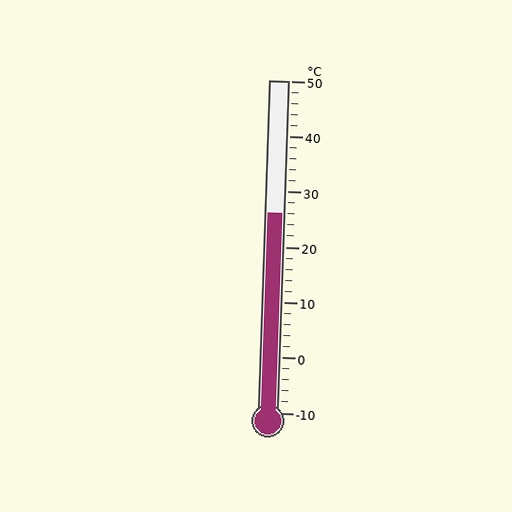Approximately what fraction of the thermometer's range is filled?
The thermometer is filled to approximately 60% of its range.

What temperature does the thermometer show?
The thermometer shows approximately 26°C.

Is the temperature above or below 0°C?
The temperature is above 0°C.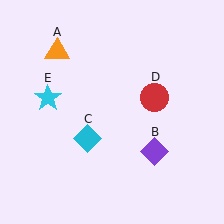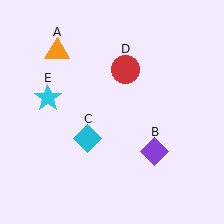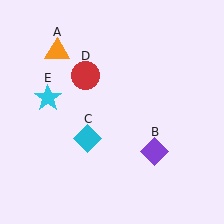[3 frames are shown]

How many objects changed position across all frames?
1 object changed position: red circle (object D).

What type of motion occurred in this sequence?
The red circle (object D) rotated counterclockwise around the center of the scene.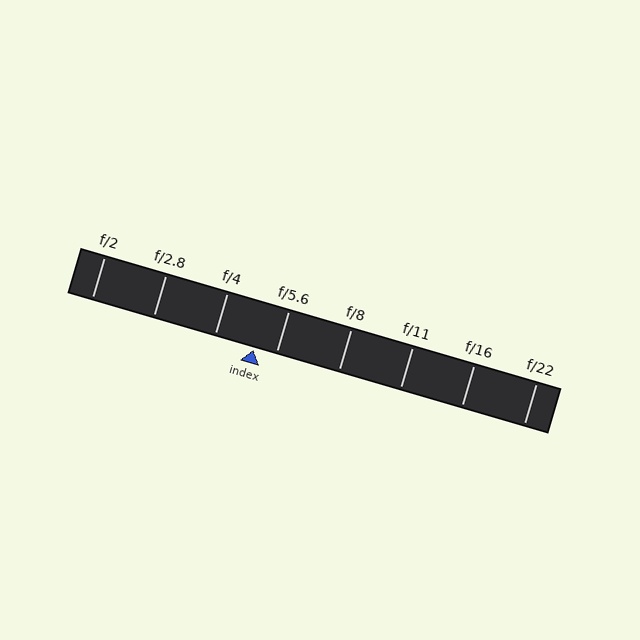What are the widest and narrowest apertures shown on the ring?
The widest aperture shown is f/2 and the narrowest is f/22.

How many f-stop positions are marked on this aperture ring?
There are 8 f-stop positions marked.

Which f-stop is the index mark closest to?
The index mark is closest to f/5.6.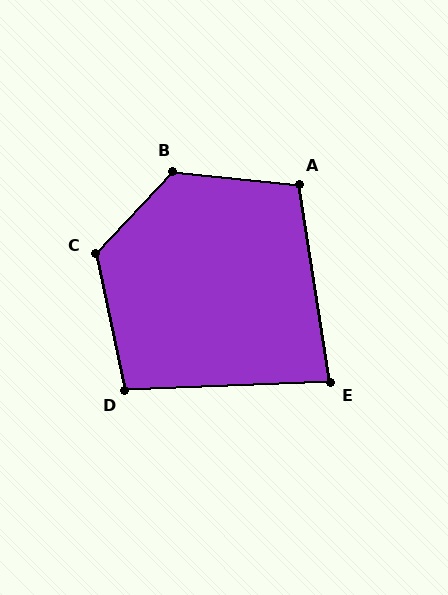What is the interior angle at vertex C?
Approximately 125 degrees (obtuse).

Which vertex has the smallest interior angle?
E, at approximately 83 degrees.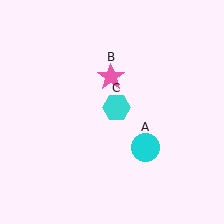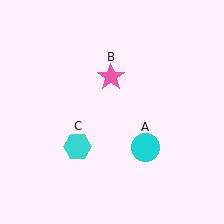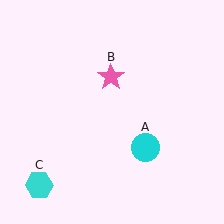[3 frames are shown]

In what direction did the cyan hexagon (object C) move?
The cyan hexagon (object C) moved down and to the left.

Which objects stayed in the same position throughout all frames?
Cyan circle (object A) and pink star (object B) remained stationary.